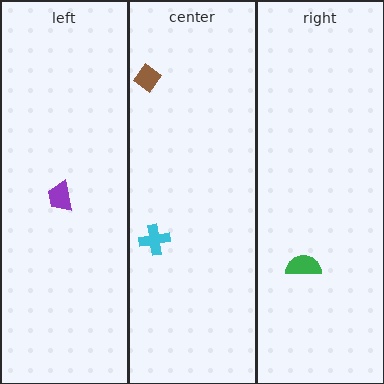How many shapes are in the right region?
1.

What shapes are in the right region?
The green semicircle.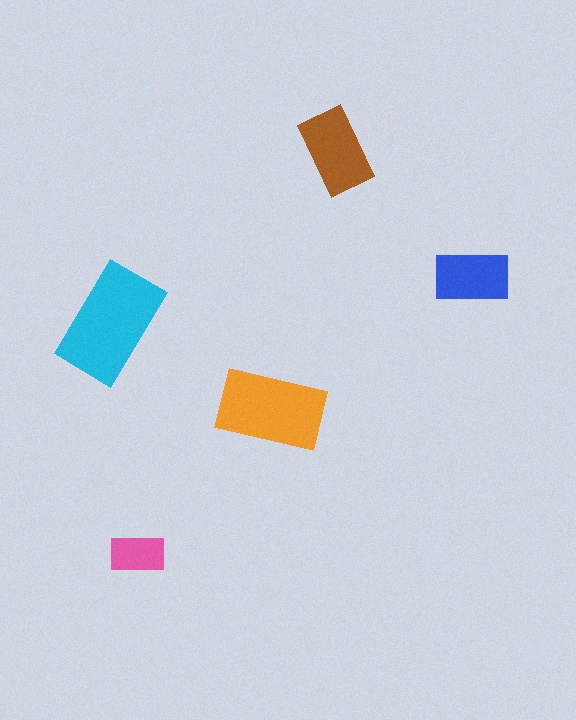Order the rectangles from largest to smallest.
the cyan one, the orange one, the brown one, the blue one, the pink one.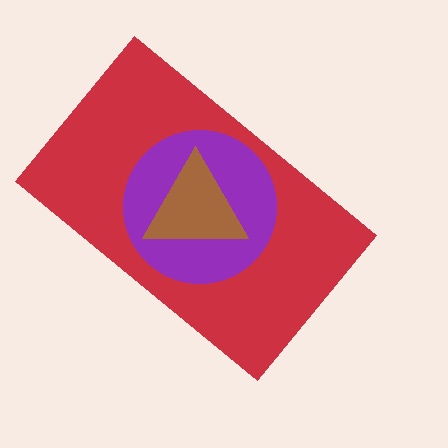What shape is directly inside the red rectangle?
The purple circle.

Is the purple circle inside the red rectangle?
Yes.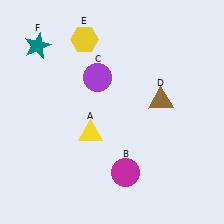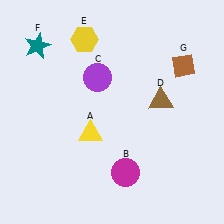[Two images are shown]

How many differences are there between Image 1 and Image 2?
There is 1 difference between the two images.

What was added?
A brown diamond (G) was added in Image 2.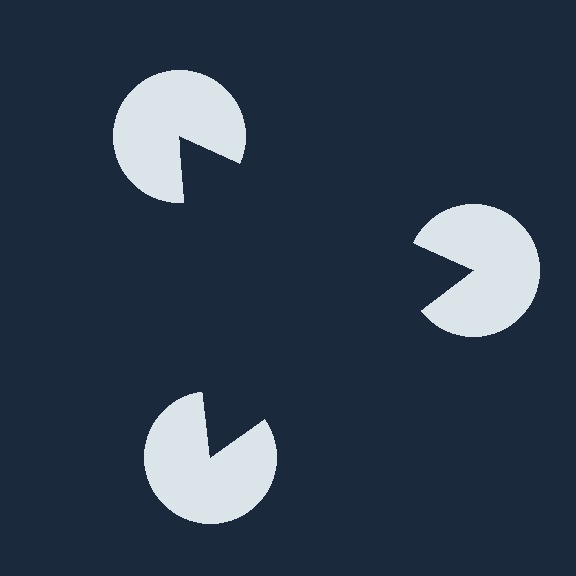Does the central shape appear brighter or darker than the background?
It typically appears slightly darker than the background, even though no actual brightness change is drawn.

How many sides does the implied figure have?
3 sides.